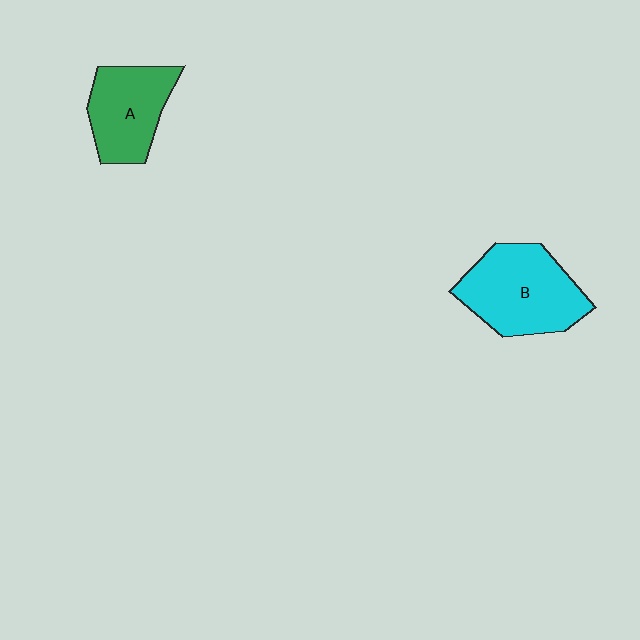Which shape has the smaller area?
Shape A (green).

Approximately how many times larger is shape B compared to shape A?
Approximately 1.3 times.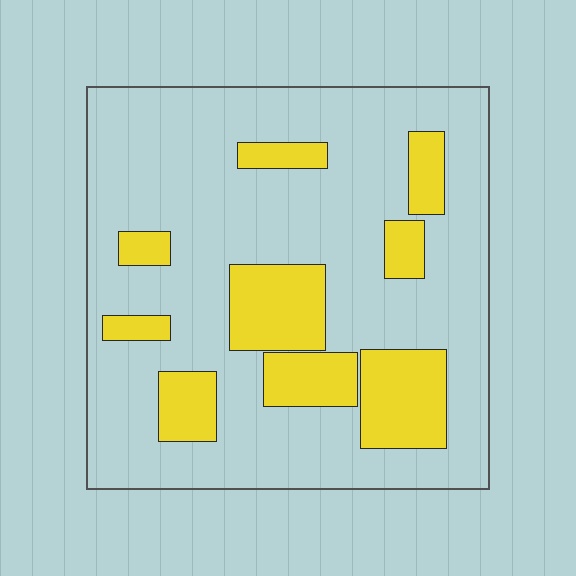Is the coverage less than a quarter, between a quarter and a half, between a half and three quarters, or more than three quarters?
Less than a quarter.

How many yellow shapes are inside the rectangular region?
9.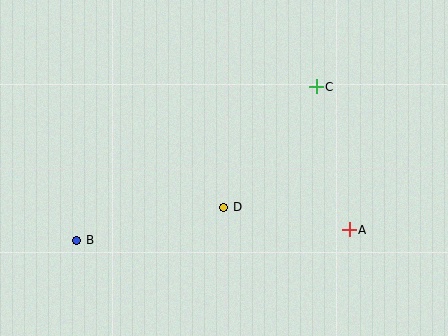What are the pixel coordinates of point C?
Point C is at (316, 87).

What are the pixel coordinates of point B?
Point B is at (77, 240).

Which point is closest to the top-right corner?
Point C is closest to the top-right corner.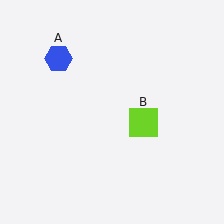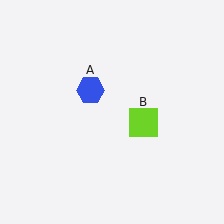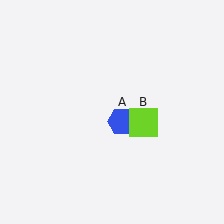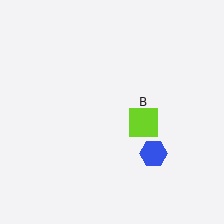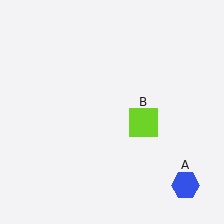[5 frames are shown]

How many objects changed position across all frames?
1 object changed position: blue hexagon (object A).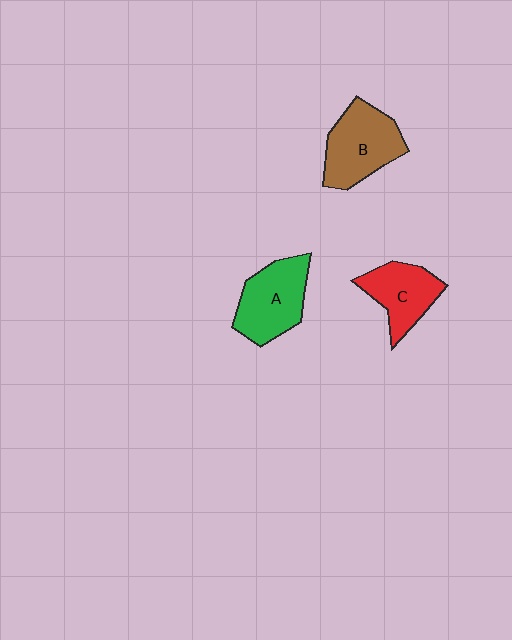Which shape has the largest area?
Shape B (brown).